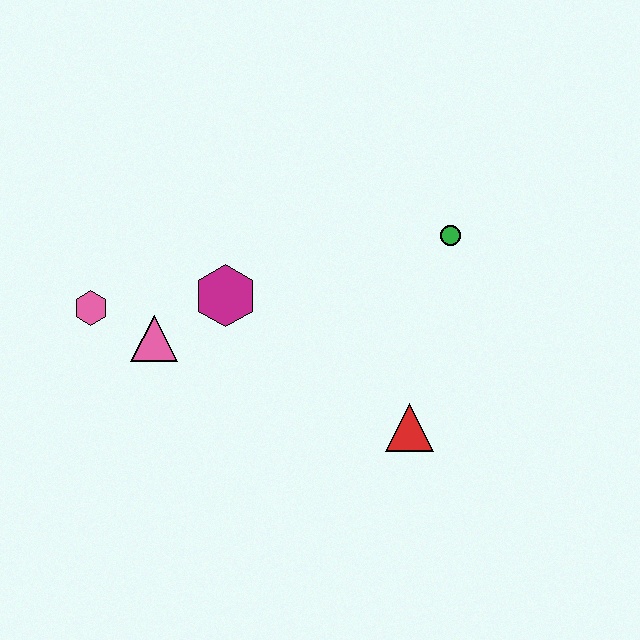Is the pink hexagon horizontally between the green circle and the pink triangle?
No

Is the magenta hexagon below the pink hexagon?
No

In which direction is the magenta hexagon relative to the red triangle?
The magenta hexagon is to the left of the red triangle.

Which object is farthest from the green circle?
The pink hexagon is farthest from the green circle.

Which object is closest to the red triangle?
The green circle is closest to the red triangle.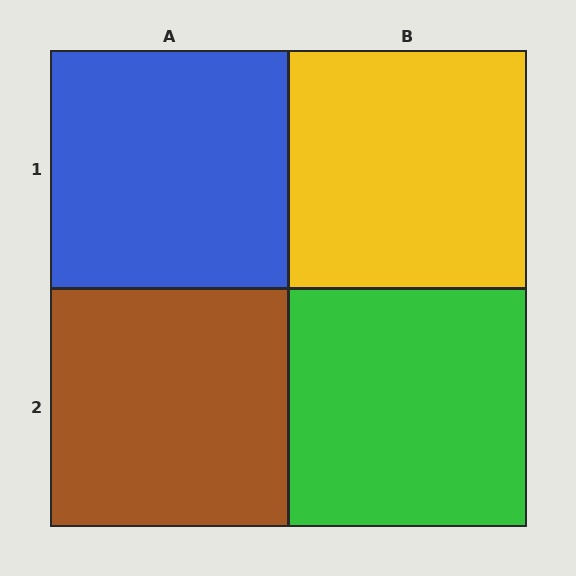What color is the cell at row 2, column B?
Green.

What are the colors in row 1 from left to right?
Blue, yellow.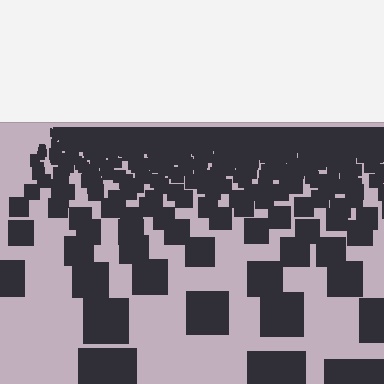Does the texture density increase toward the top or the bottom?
Density increases toward the top.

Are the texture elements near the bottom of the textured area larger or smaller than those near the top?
Larger. Near the bottom, elements are closer to the viewer and appear at a bigger on-screen size.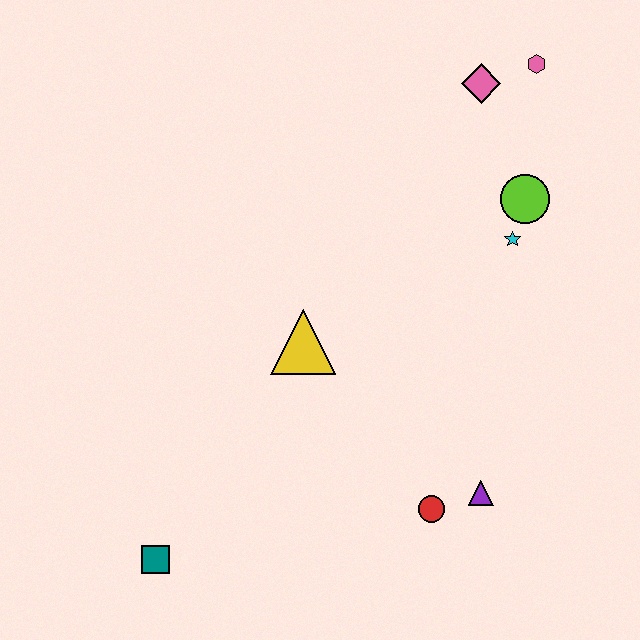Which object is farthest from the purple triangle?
The pink hexagon is farthest from the purple triangle.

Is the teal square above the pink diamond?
No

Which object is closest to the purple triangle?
The red circle is closest to the purple triangle.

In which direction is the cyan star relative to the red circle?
The cyan star is above the red circle.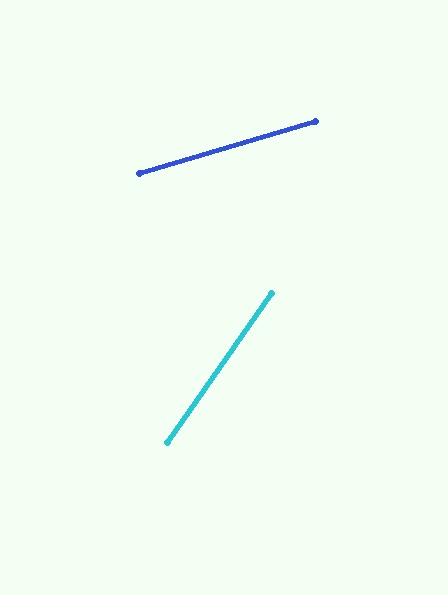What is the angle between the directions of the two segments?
Approximately 38 degrees.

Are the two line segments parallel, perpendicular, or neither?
Neither parallel nor perpendicular — they differ by about 38°.